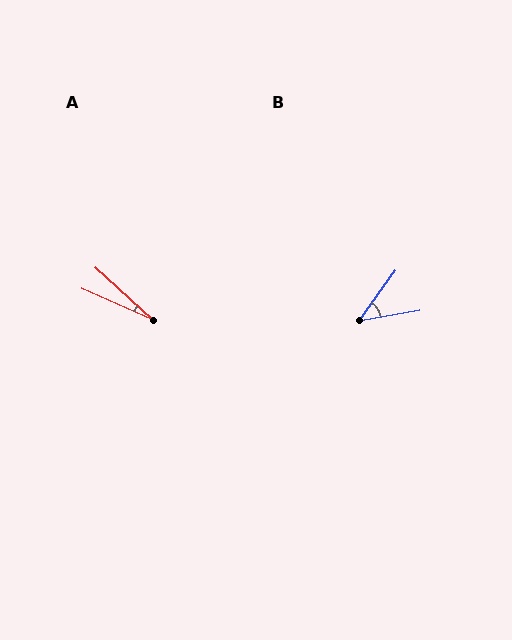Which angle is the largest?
B, at approximately 44 degrees.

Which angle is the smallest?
A, at approximately 19 degrees.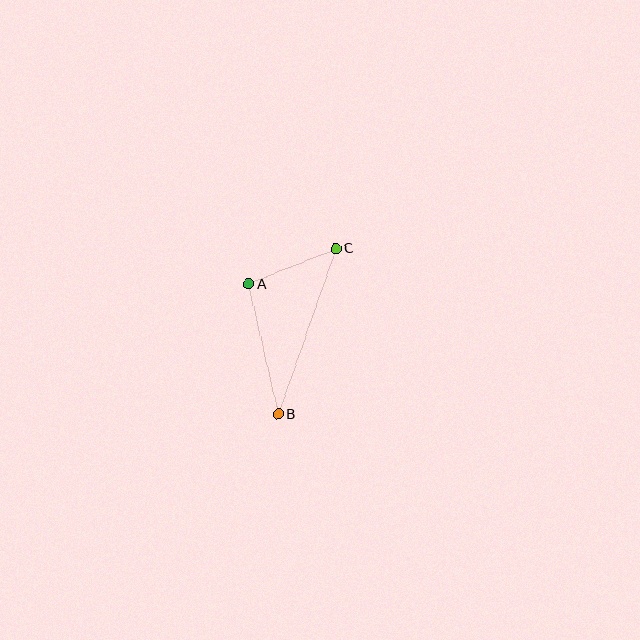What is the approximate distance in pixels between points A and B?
The distance between A and B is approximately 134 pixels.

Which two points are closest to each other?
Points A and C are closest to each other.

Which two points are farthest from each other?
Points B and C are farthest from each other.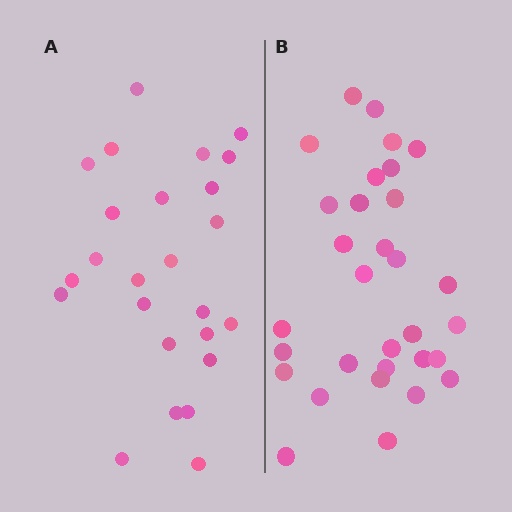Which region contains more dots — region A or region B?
Region B (the right region) has more dots.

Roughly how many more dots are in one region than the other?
Region B has about 6 more dots than region A.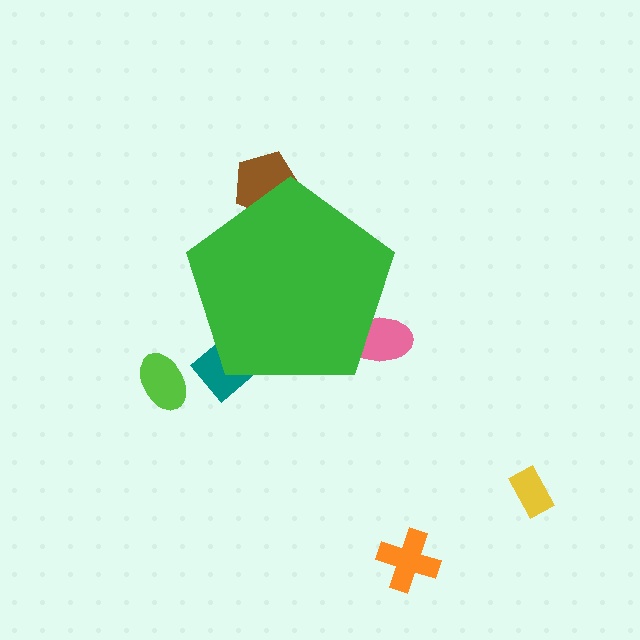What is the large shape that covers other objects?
A green pentagon.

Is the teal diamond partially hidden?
Yes, the teal diamond is partially hidden behind the green pentagon.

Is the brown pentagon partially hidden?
Yes, the brown pentagon is partially hidden behind the green pentagon.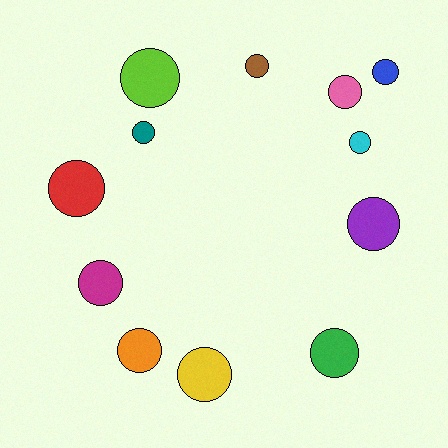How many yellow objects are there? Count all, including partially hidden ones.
There is 1 yellow object.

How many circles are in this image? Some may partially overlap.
There are 12 circles.